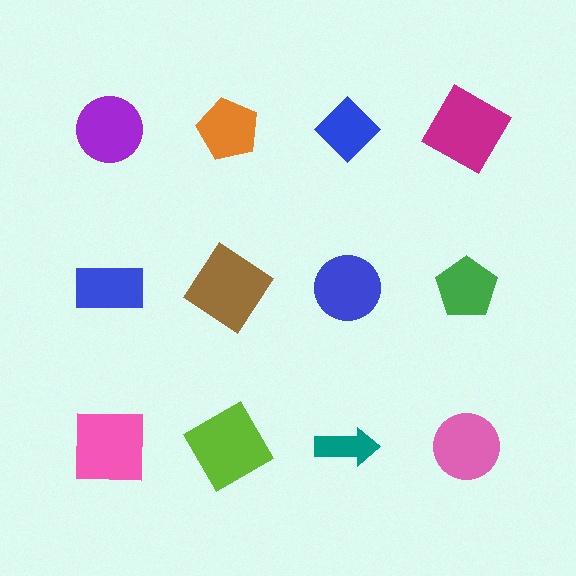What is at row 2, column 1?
A blue rectangle.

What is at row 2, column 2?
A brown diamond.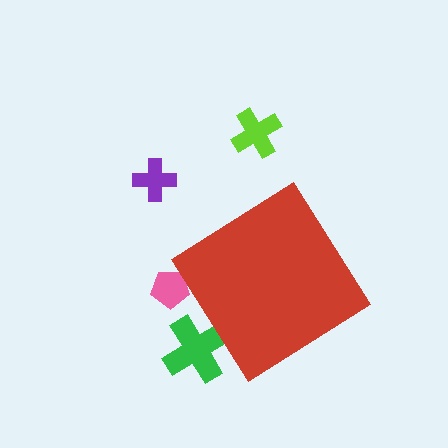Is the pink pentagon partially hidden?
Yes, the pink pentagon is partially hidden behind the red diamond.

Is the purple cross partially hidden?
No, the purple cross is fully visible.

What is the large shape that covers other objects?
A red diamond.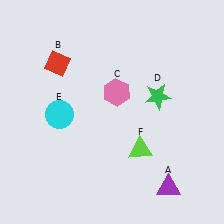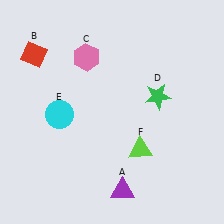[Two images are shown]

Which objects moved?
The objects that moved are: the purple triangle (A), the red diamond (B), the pink hexagon (C).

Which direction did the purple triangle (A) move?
The purple triangle (A) moved left.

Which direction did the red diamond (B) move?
The red diamond (B) moved left.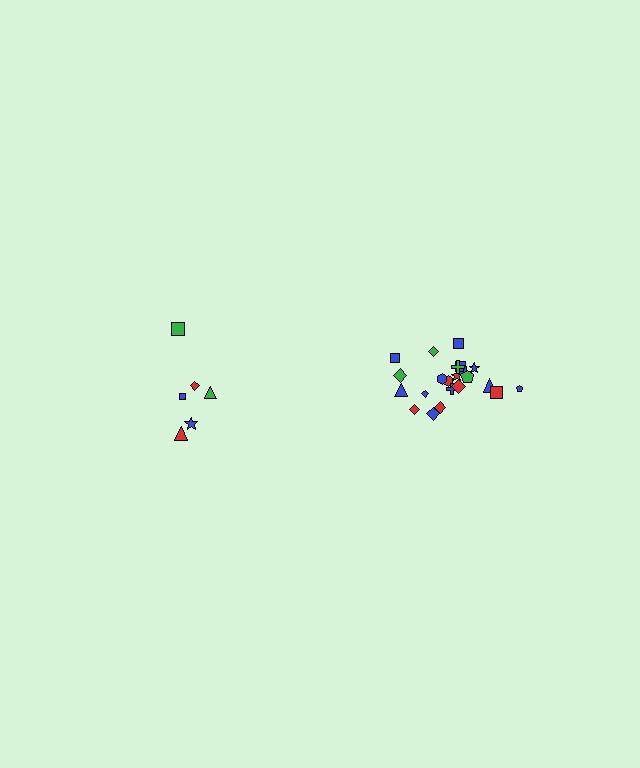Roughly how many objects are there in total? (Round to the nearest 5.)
Roughly 30 objects in total.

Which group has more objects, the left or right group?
The right group.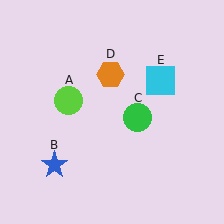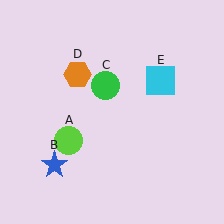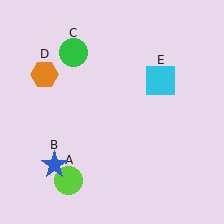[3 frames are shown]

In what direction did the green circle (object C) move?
The green circle (object C) moved up and to the left.